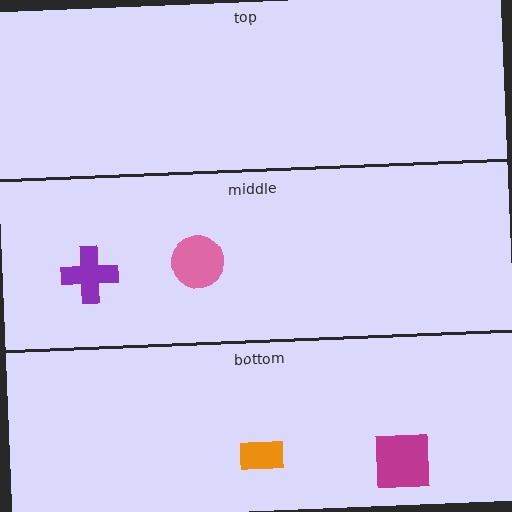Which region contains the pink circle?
The middle region.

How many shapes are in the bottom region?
2.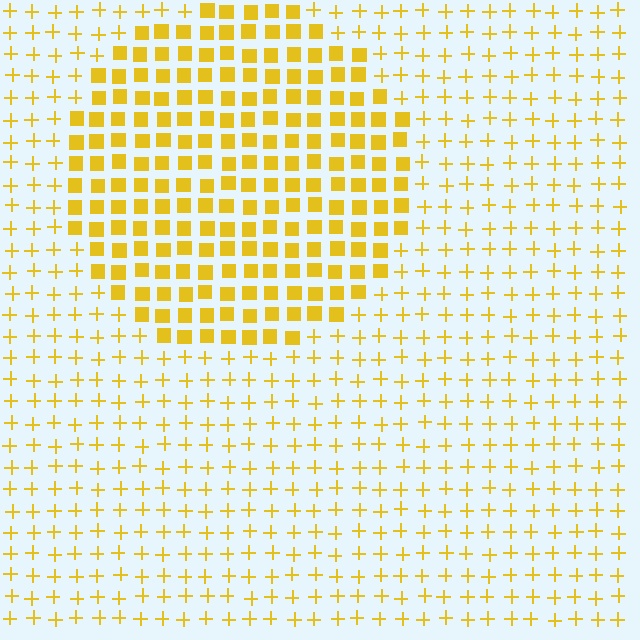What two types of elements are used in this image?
The image uses squares inside the circle region and plus signs outside it.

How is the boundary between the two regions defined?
The boundary is defined by a change in element shape: squares inside vs. plus signs outside. All elements share the same color and spacing.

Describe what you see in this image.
The image is filled with small yellow elements arranged in a uniform grid. A circle-shaped region contains squares, while the surrounding area contains plus signs. The boundary is defined purely by the change in element shape.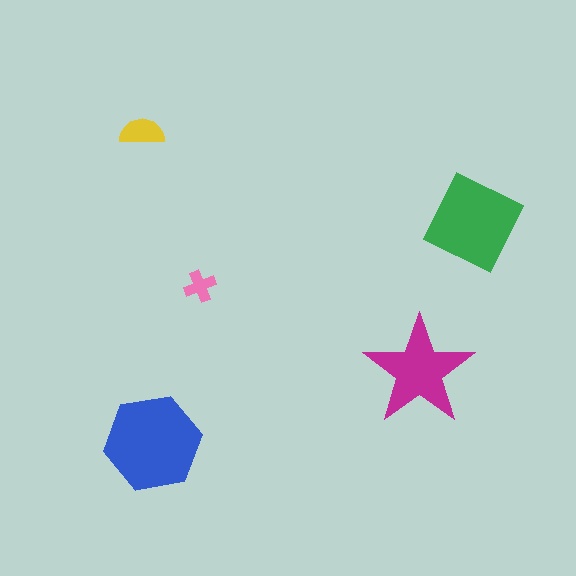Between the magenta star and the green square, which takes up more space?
The green square.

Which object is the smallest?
The pink cross.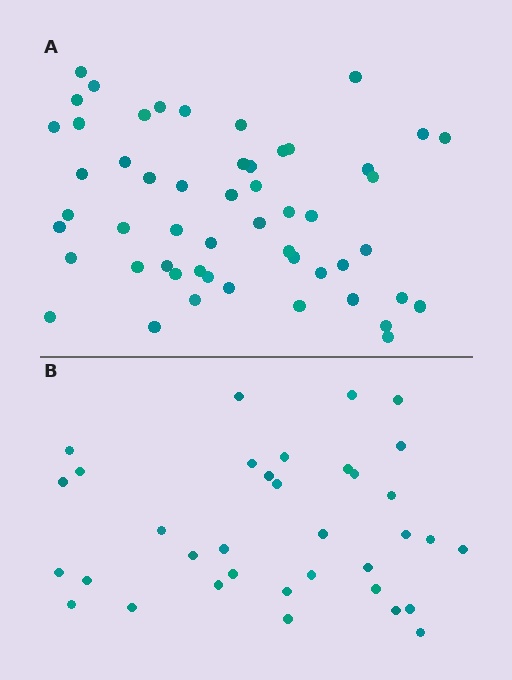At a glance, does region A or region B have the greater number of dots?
Region A (the top region) has more dots.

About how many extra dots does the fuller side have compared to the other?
Region A has approximately 20 more dots than region B.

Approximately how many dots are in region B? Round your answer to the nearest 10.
About 40 dots. (The exact count is 35, which rounds to 40.)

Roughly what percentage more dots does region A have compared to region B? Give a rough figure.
About 50% more.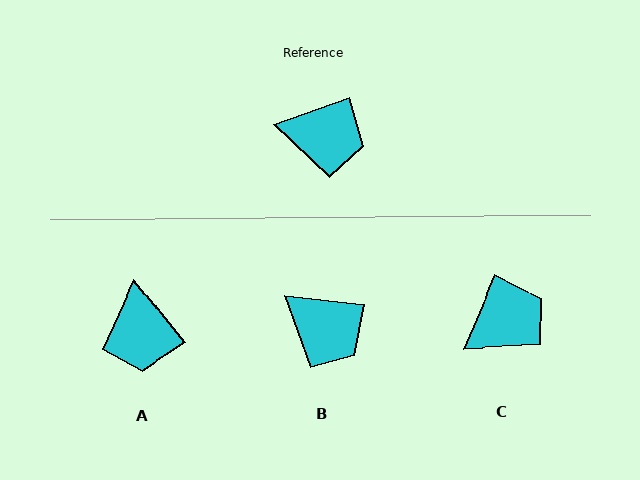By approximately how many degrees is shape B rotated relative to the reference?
Approximately 27 degrees clockwise.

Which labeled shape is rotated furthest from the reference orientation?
A, about 72 degrees away.